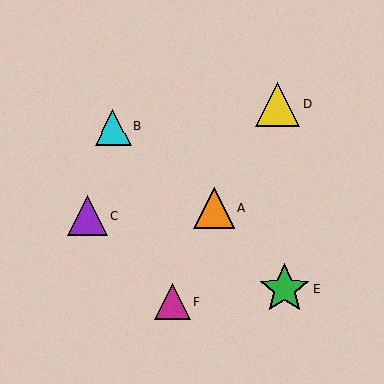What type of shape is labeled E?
Shape E is a green star.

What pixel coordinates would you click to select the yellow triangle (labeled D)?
Click at (278, 105) to select the yellow triangle D.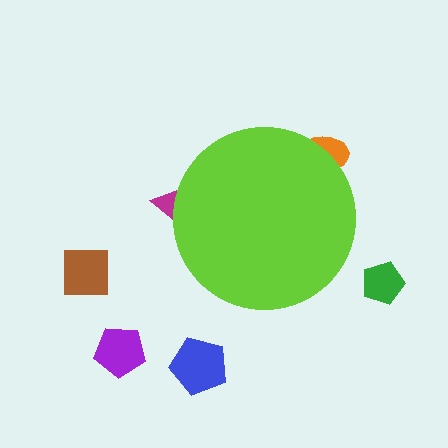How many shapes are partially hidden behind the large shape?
2 shapes are partially hidden.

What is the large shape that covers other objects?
A lime circle.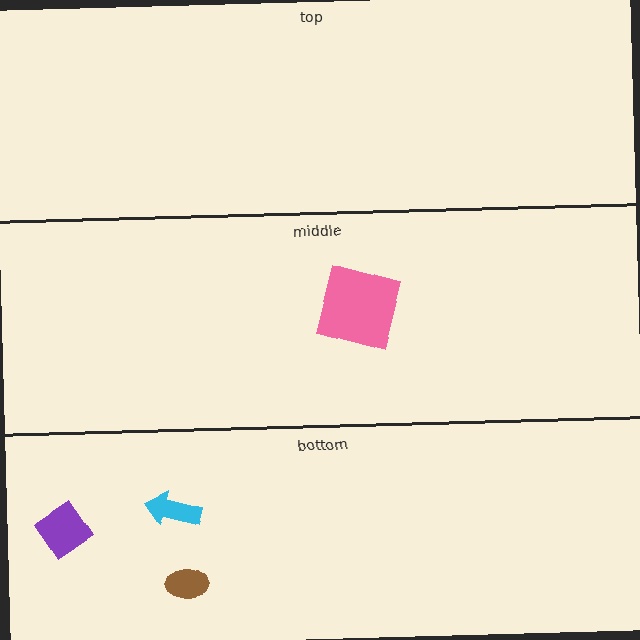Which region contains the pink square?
The middle region.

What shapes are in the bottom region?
The purple diamond, the brown ellipse, the cyan arrow.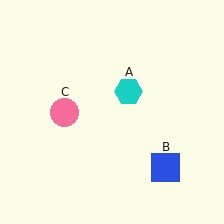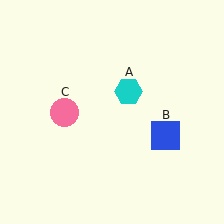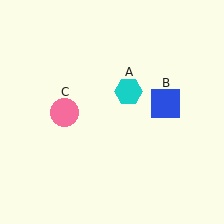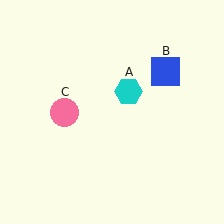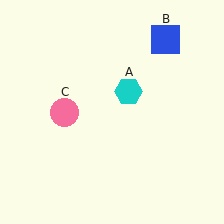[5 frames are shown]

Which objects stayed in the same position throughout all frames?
Cyan hexagon (object A) and pink circle (object C) remained stationary.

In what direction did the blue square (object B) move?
The blue square (object B) moved up.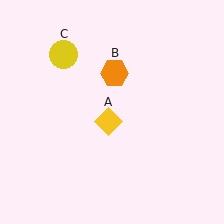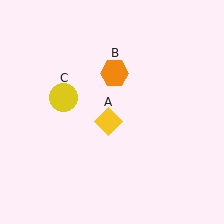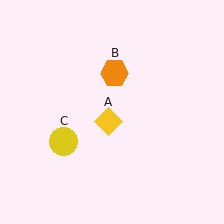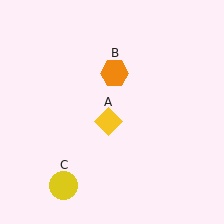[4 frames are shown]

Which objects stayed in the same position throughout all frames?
Yellow diamond (object A) and orange hexagon (object B) remained stationary.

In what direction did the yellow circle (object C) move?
The yellow circle (object C) moved down.